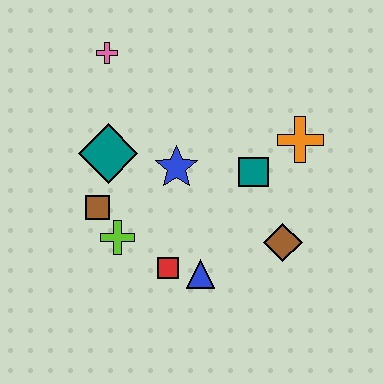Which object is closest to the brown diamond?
The teal square is closest to the brown diamond.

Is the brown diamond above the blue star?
No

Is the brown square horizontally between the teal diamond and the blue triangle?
No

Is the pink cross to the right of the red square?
No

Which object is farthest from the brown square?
The orange cross is farthest from the brown square.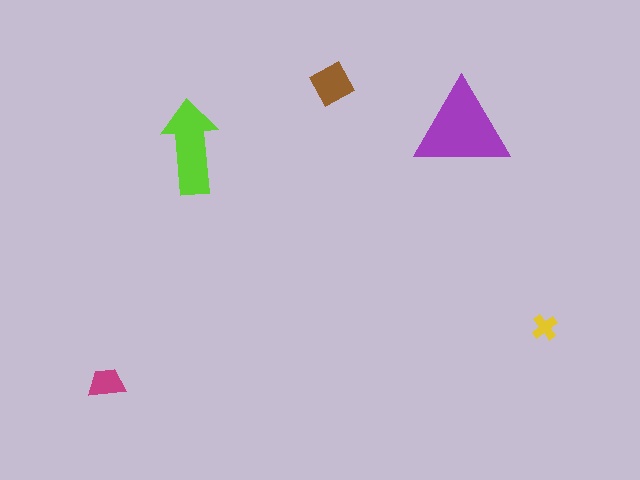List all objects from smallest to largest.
The yellow cross, the magenta trapezoid, the brown square, the lime arrow, the purple triangle.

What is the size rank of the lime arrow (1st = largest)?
2nd.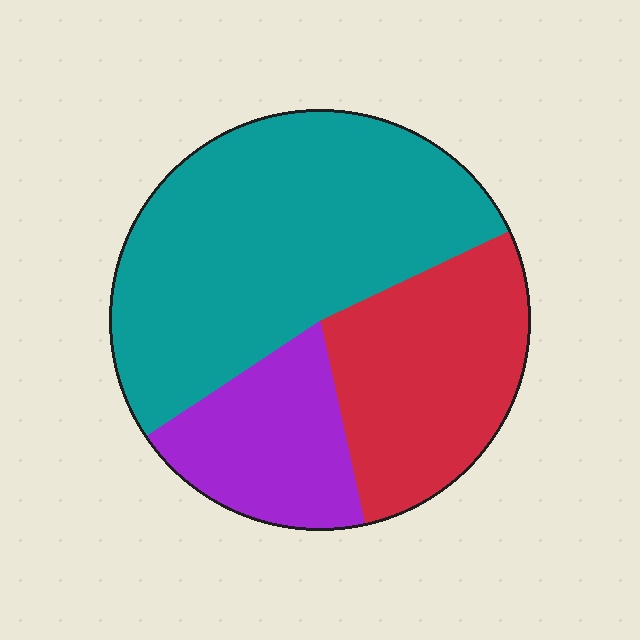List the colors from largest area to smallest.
From largest to smallest: teal, red, purple.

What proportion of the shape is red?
Red takes up between a sixth and a third of the shape.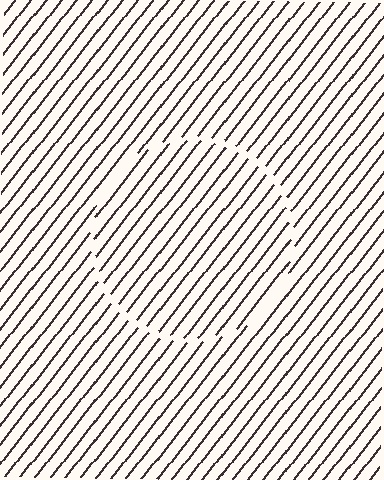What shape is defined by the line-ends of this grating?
An illusory circle. The interior of the shape contains the same grating, shifted by half a period — the contour is defined by the phase discontinuity where line-ends from the inner and outer gratings abut.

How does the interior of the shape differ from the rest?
The interior of the shape contains the same grating, shifted by half a period — the contour is defined by the phase discontinuity where line-ends from the inner and outer gratings abut.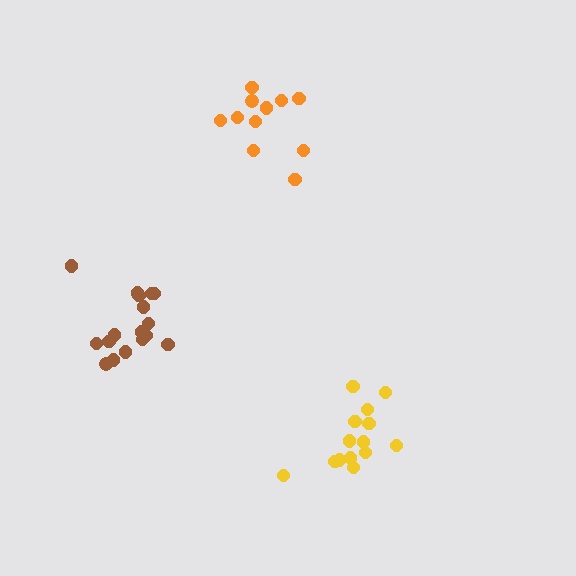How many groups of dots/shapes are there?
There are 3 groups.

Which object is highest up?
The orange cluster is topmost.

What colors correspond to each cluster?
The clusters are colored: orange, yellow, brown.